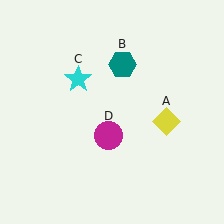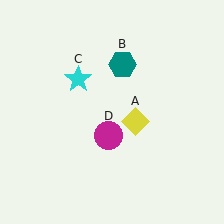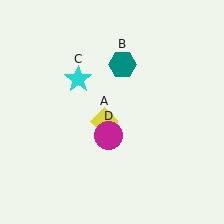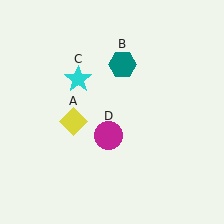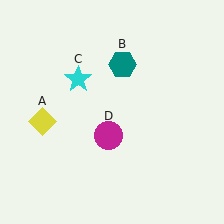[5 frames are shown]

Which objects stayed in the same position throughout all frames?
Teal hexagon (object B) and cyan star (object C) and magenta circle (object D) remained stationary.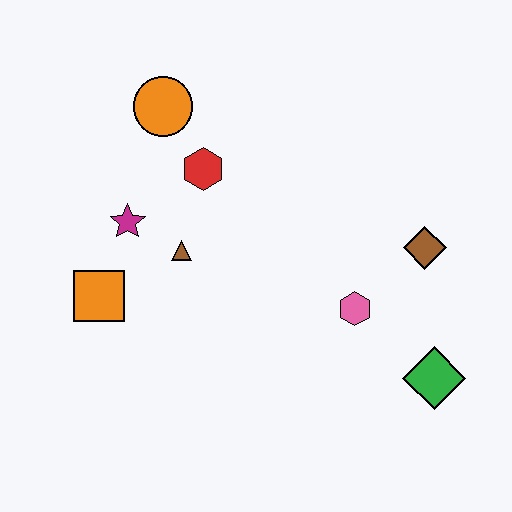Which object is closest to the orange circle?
The red hexagon is closest to the orange circle.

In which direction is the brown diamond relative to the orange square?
The brown diamond is to the right of the orange square.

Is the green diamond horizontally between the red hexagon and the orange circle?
No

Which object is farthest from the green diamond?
The orange circle is farthest from the green diamond.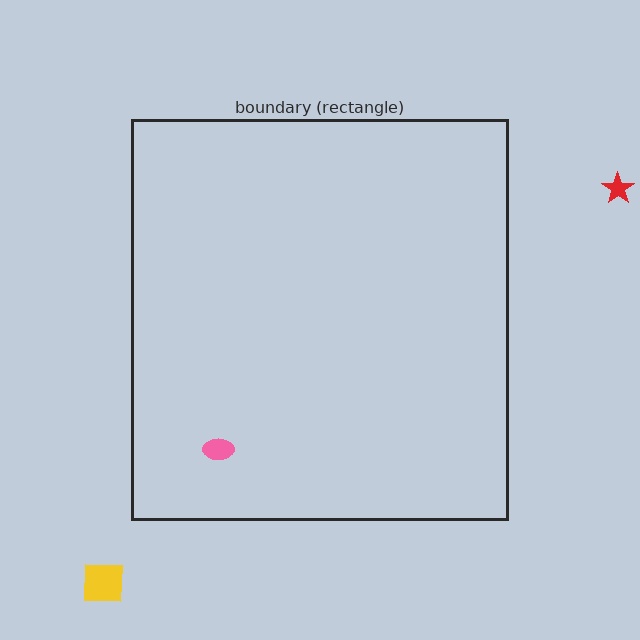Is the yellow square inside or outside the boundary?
Outside.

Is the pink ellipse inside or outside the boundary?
Inside.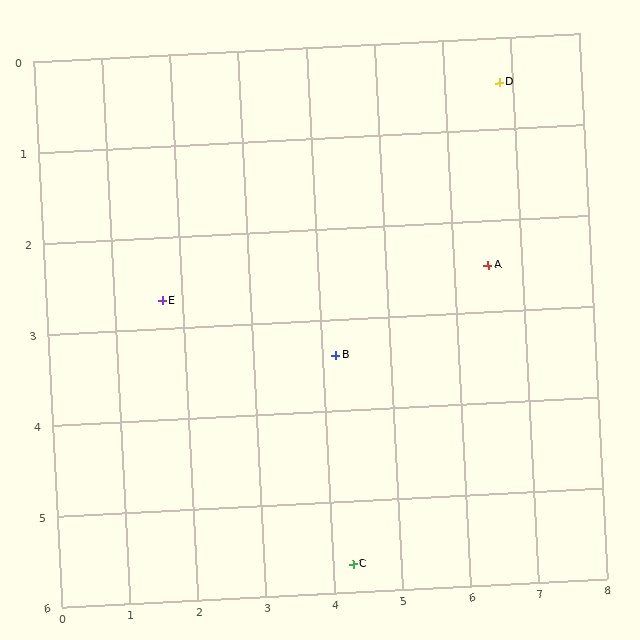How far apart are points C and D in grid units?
Points C and D are about 5.8 grid units apart.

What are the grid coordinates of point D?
Point D is at approximately (6.8, 0.5).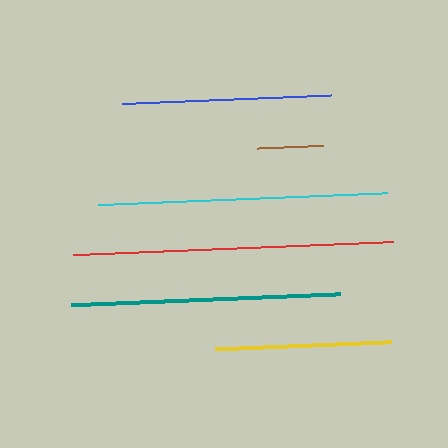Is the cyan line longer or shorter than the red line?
The red line is longer than the cyan line.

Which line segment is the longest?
The red line is the longest at approximately 319 pixels.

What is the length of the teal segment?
The teal segment is approximately 270 pixels long.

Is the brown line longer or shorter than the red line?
The red line is longer than the brown line.